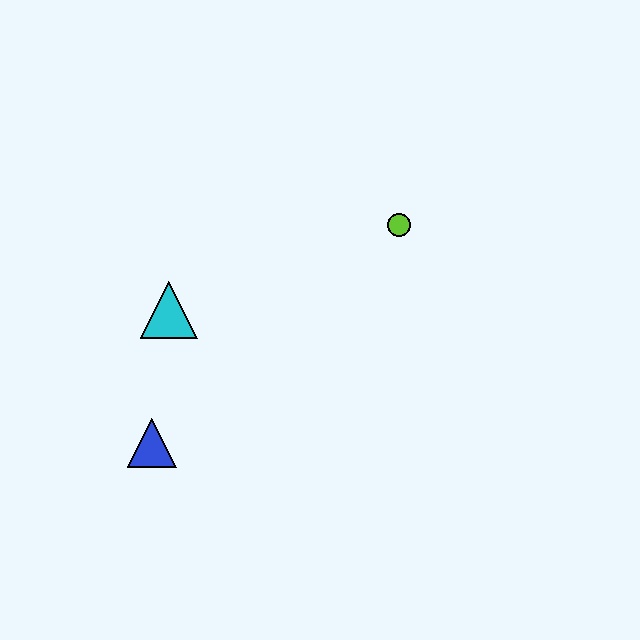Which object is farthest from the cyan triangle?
The lime circle is farthest from the cyan triangle.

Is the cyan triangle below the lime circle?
Yes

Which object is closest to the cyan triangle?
The blue triangle is closest to the cyan triangle.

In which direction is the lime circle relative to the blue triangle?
The lime circle is to the right of the blue triangle.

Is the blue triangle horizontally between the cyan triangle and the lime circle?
No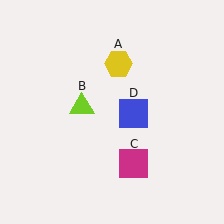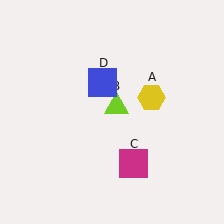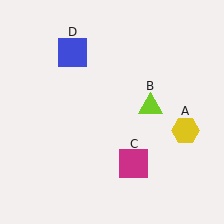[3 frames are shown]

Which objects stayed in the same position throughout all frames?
Magenta square (object C) remained stationary.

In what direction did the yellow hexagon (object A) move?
The yellow hexagon (object A) moved down and to the right.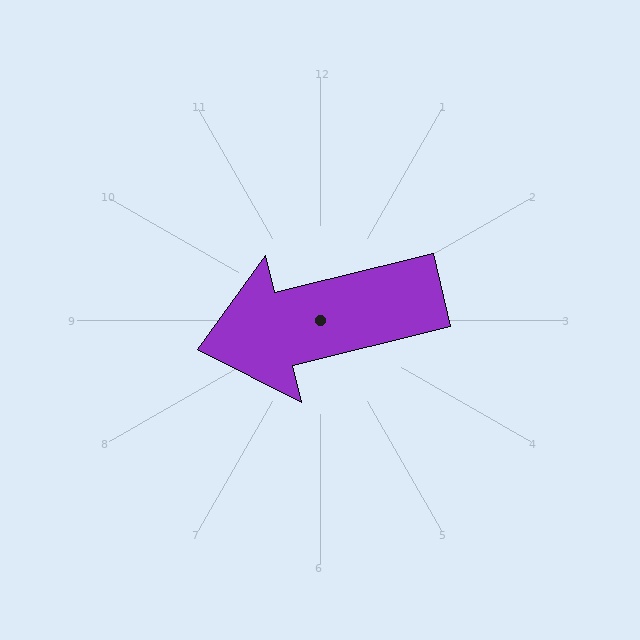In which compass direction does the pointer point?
West.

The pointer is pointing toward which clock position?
Roughly 9 o'clock.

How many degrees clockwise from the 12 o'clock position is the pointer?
Approximately 256 degrees.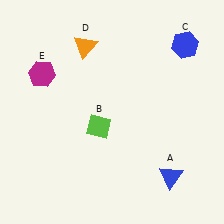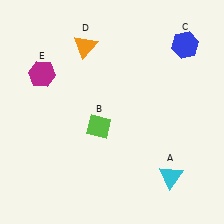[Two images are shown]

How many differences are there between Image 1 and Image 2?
There is 1 difference between the two images.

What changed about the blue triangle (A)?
In Image 1, A is blue. In Image 2, it changed to cyan.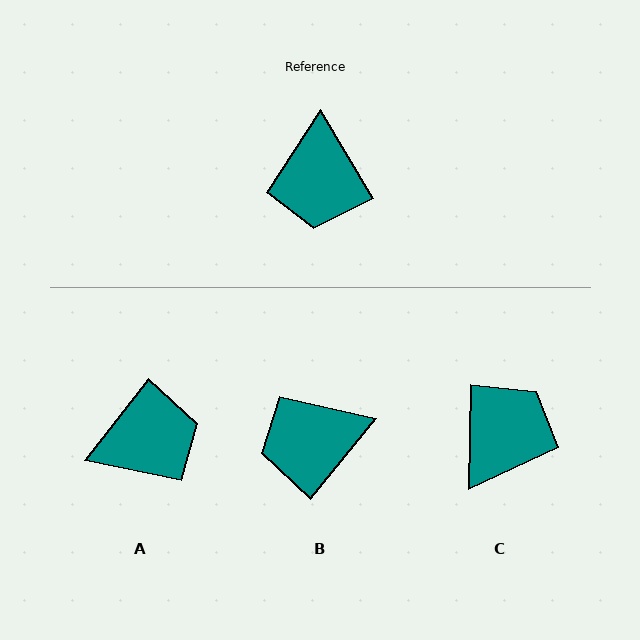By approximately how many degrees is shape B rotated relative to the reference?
Approximately 70 degrees clockwise.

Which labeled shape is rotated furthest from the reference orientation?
C, about 148 degrees away.